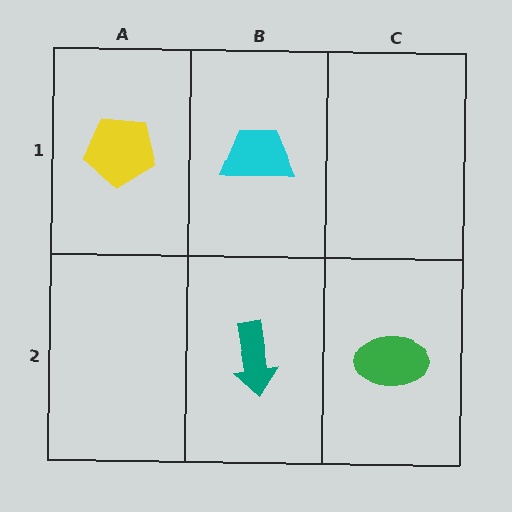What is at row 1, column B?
A cyan trapezoid.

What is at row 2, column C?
A green ellipse.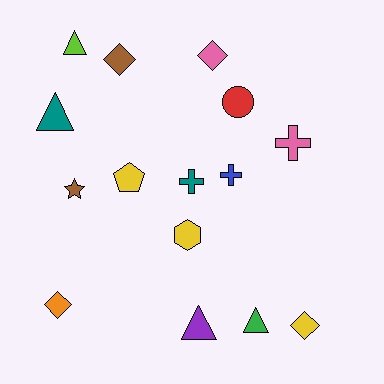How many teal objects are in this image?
There are 2 teal objects.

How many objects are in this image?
There are 15 objects.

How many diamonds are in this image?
There are 4 diamonds.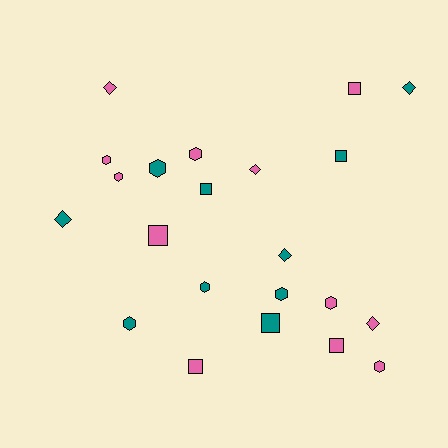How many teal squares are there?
There are 3 teal squares.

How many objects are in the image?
There are 22 objects.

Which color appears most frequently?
Pink, with 12 objects.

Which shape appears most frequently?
Hexagon, with 9 objects.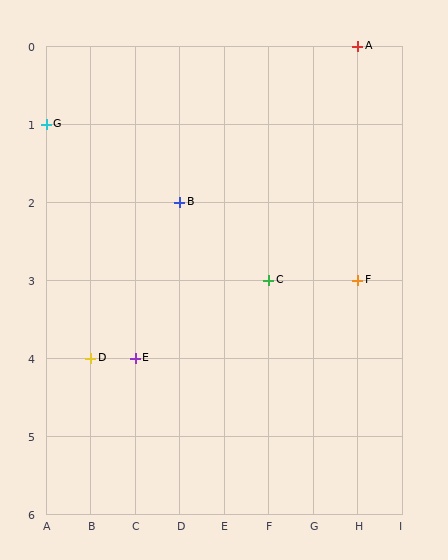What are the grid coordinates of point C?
Point C is at grid coordinates (F, 3).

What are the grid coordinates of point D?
Point D is at grid coordinates (B, 4).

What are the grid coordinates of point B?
Point B is at grid coordinates (D, 2).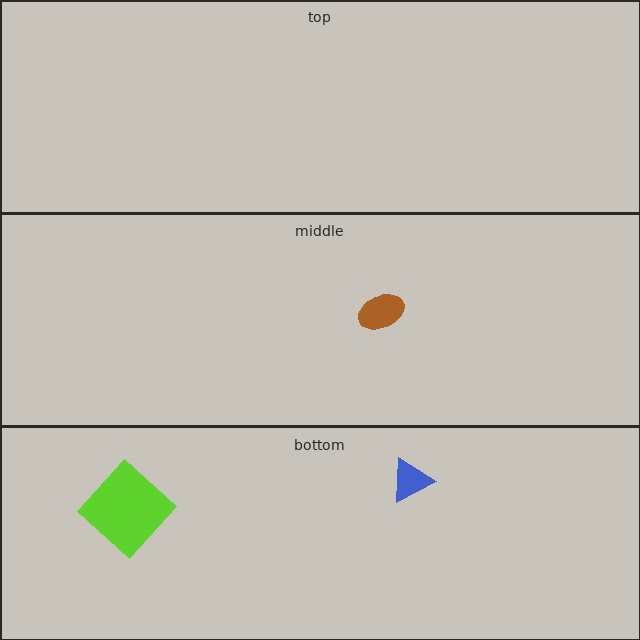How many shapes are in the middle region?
1.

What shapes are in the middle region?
The brown ellipse.